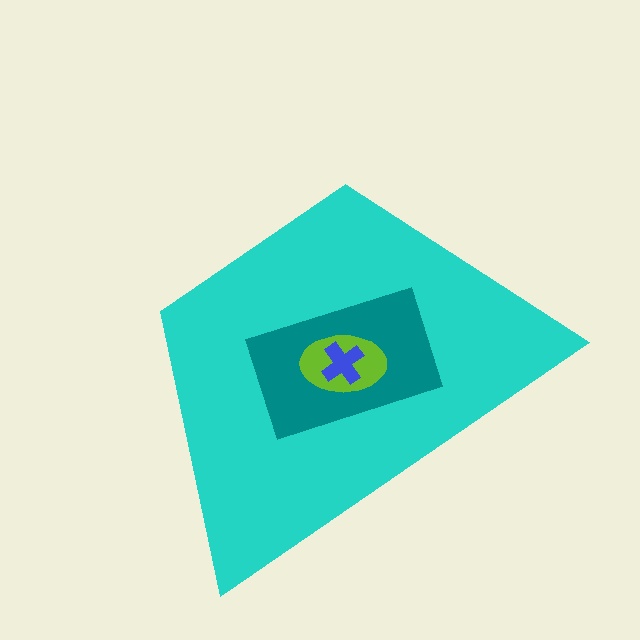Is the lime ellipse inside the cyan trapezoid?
Yes.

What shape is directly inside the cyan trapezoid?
The teal rectangle.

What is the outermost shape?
The cyan trapezoid.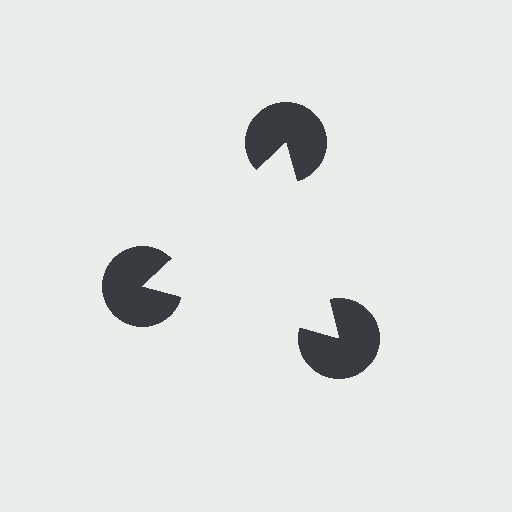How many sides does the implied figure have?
3 sides.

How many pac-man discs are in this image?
There are 3 — one at each vertex of the illusory triangle.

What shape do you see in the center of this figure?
An illusory triangle — its edges are inferred from the aligned wedge cuts in the pac-man discs, not physically drawn.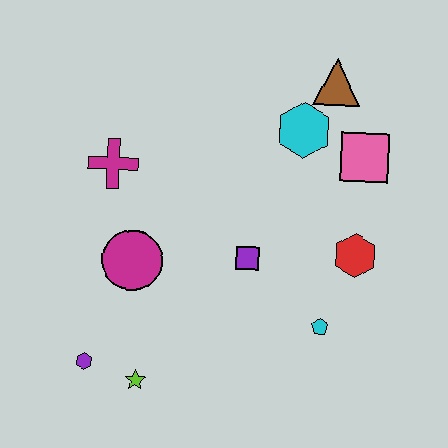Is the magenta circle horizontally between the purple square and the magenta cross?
Yes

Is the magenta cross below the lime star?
No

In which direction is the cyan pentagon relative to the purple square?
The cyan pentagon is to the right of the purple square.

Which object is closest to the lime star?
The purple hexagon is closest to the lime star.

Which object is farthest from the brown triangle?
The purple hexagon is farthest from the brown triangle.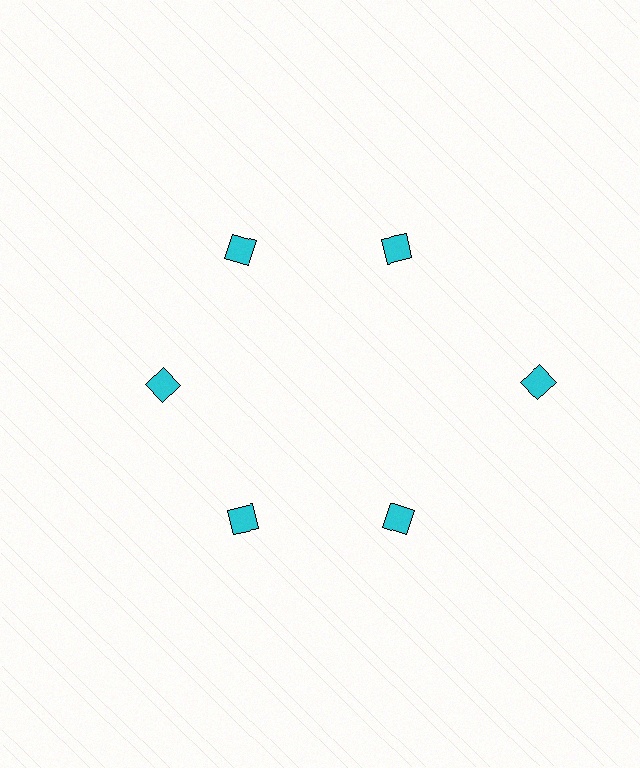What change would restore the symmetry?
The symmetry would be restored by moving it inward, back onto the ring so that all 6 diamonds sit at equal angles and equal distance from the center.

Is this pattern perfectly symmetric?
No. The 6 cyan diamonds are arranged in a ring, but one element near the 3 o'clock position is pushed outward from the center, breaking the 6-fold rotational symmetry.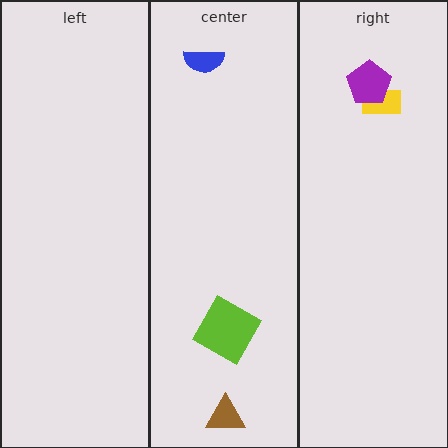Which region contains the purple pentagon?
The right region.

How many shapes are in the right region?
2.